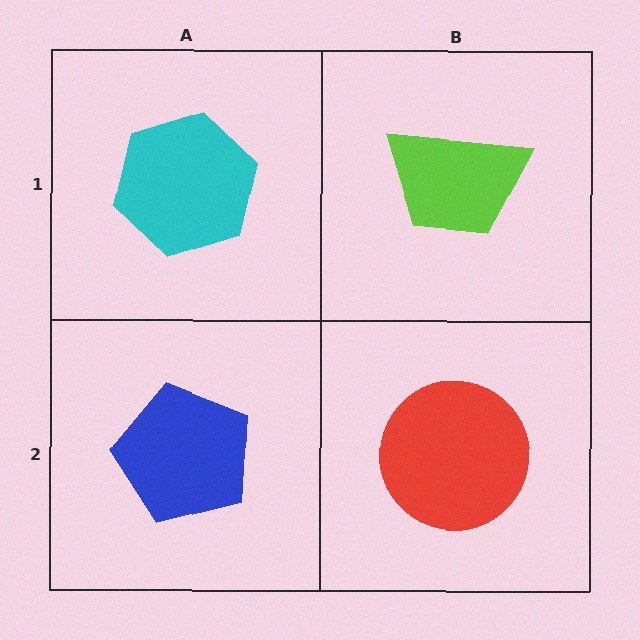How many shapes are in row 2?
2 shapes.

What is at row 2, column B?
A red circle.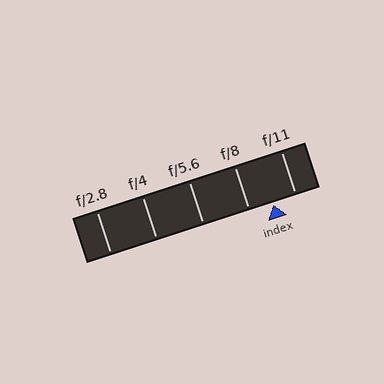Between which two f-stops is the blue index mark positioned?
The index mark is between f/8 and f/11.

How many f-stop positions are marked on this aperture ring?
There are 5 f-stop positions marked.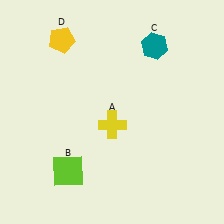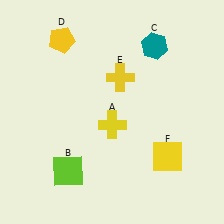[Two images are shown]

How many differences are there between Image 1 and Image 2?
There are 2 differences between the two images.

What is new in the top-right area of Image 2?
A yellow cross (E) was added in the top-right area of Image 2.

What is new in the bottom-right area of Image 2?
A yellow square (F) was added in the bottom-right area of Image 2.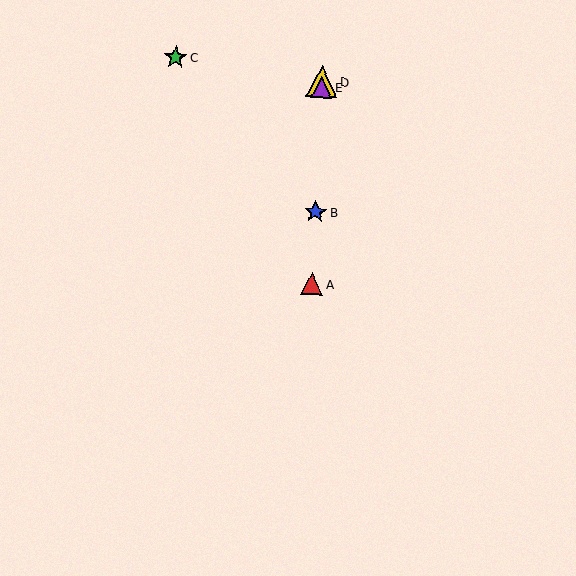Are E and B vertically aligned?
Yes, both are at x≈321.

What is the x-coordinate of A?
Object A is at x≈312.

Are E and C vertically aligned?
No, E is at x≈321 and C is at x≈175.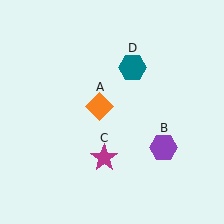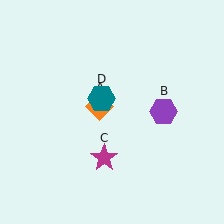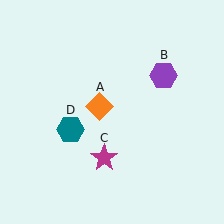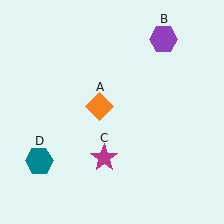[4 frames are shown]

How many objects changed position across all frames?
2 objects changed position: purple hexagon (object B), teal hexagon (object D).